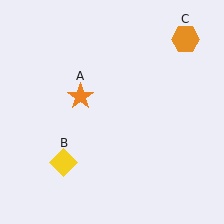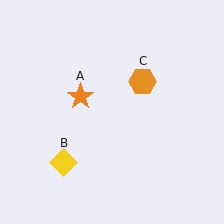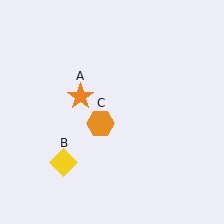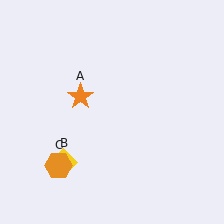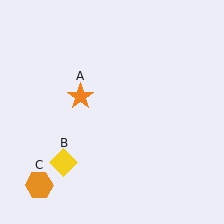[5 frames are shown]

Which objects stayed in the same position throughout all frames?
Orange star (object A) and yellow diamond (object B) remained stationary.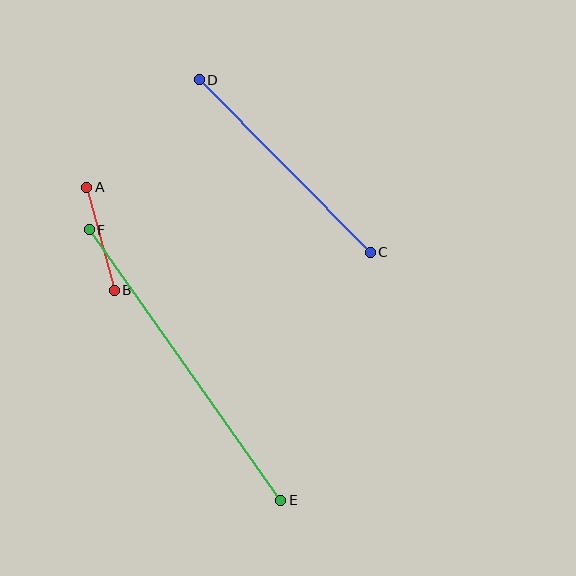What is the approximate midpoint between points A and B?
The midpoint is at approximately (100, 239) pixels.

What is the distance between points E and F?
The distance is approximately 331 pixels.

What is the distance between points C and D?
The distance is approximately 243 pixels.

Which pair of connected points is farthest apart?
Points E and F are farthest apart.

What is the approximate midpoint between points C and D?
The midpoint is at approximately (285, 166) pixels.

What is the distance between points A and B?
The distance is approximately 107 pixels.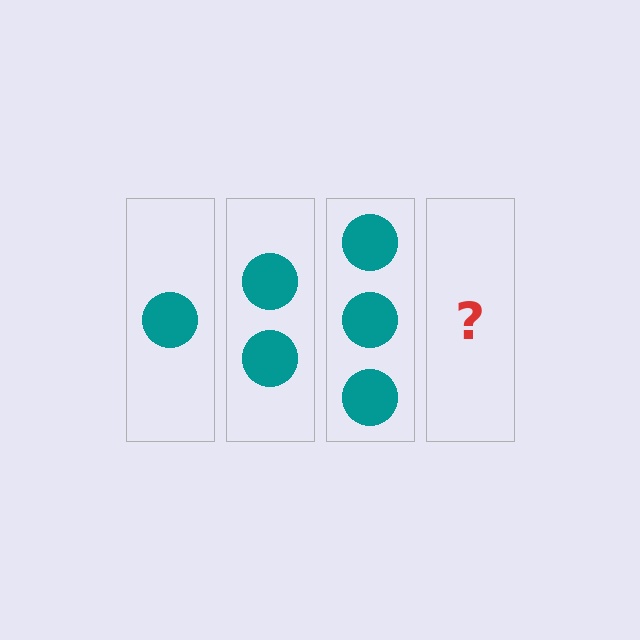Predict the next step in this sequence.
The next step is 4 circles.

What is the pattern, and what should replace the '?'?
The pattern is that each step adds one more circle. The '?' should be 4 circles.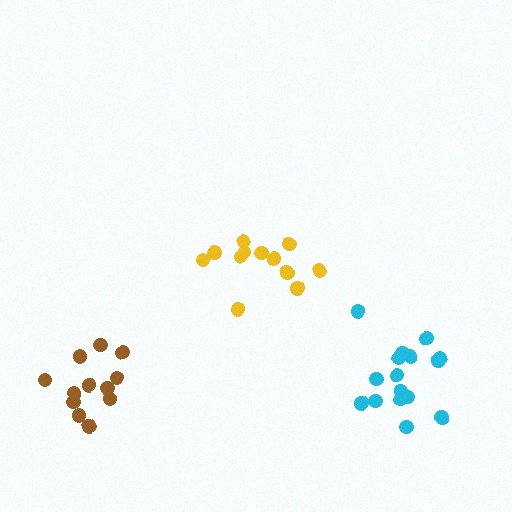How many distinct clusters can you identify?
There are 3 distinct clusters.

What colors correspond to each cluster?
The clusters are colored: yellow, brown, cyan.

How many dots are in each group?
Group 1: 12 dots, Group 2: 12 dots, Group 3: 16 dots (40 total).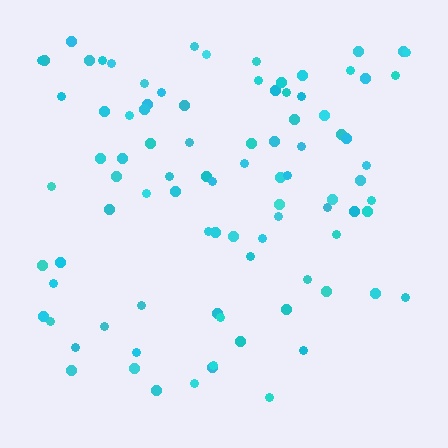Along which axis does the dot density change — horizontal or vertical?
Vertical.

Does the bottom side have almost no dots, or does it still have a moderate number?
Still a moderate number, just noticeably fewer than the top.